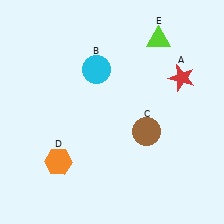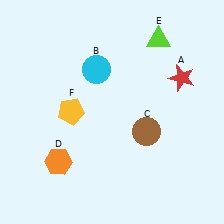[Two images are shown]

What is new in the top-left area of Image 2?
A yellow pentagon (F) was added in the top-left area of Image 2.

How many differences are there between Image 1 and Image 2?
There is 1 difference between the two images.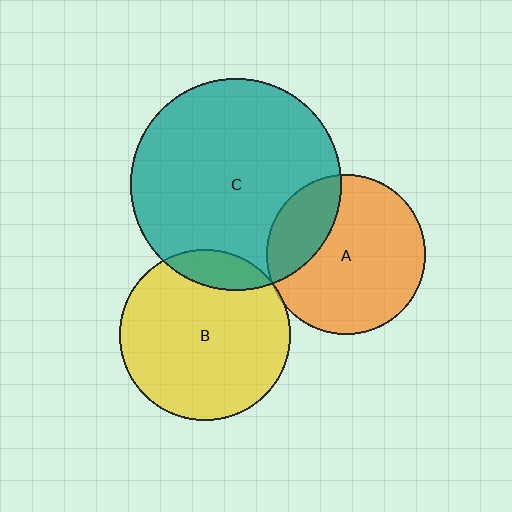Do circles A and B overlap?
Yes.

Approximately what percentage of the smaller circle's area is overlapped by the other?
Approximately 5%.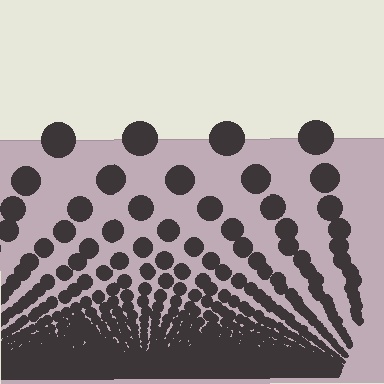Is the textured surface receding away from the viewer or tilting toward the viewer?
The surface appears to tilt toward the viewer. Texture elements get larger and sparser toward the top.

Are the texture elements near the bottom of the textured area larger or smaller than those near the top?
Smaller. The gradient is inverted — elements near the bottom are smaller and denser.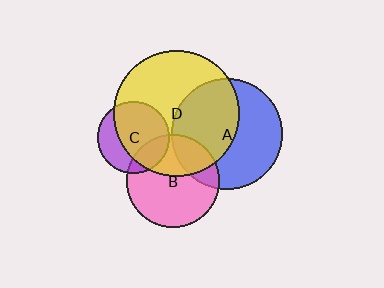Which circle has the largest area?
Circle D (yellow).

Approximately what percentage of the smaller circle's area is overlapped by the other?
Approximately 50%.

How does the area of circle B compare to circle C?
Approximately 1.7 times.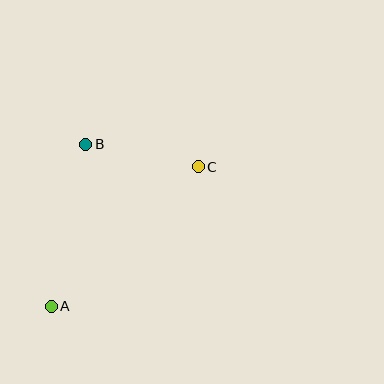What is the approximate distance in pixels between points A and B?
The distance between A and B is approximately 166 pixels.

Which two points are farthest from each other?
Points A and C are farthest from each other.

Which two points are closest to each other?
Points B and C are closest to each other.